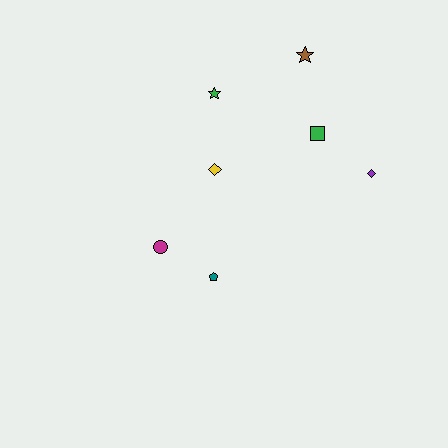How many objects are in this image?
There are 7 objects.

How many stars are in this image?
There are 2 stars.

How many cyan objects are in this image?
There are no cyan objects.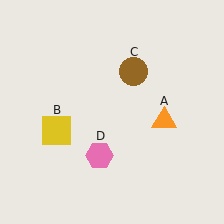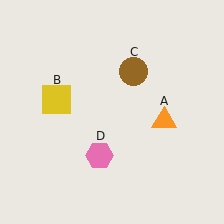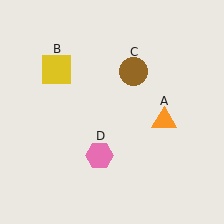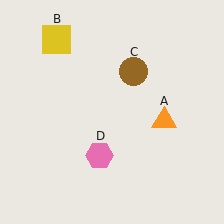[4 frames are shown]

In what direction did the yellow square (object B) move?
The yellow square (object B) moved up.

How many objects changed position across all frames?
1 object changed position: yellow square (object B).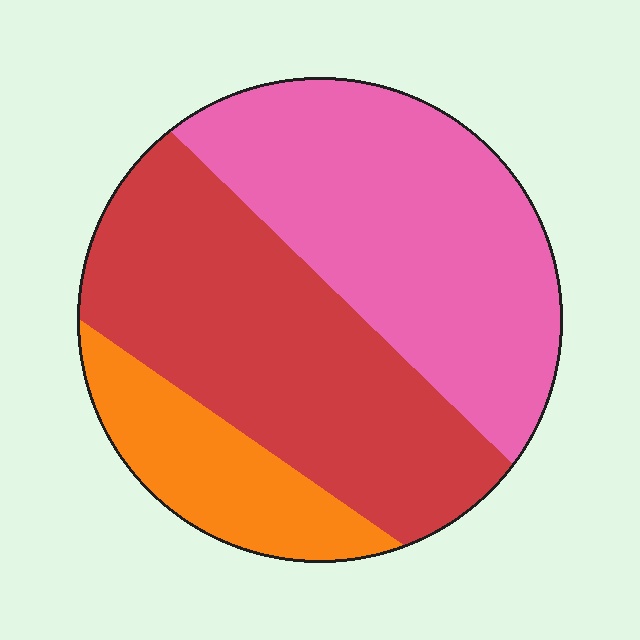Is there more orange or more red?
Red.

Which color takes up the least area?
Orange, at roughly 15%.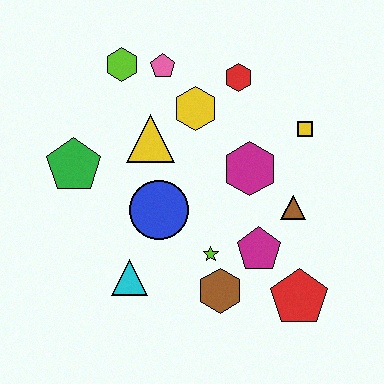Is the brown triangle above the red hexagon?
No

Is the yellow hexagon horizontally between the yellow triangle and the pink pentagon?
No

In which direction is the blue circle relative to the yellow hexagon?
The blue circle is below the yellow hexagon.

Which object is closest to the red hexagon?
The yellow hexagon is closest to the red hexagon.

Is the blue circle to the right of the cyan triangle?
Yes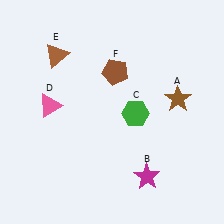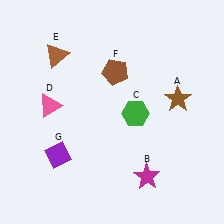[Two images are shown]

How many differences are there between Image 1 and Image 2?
There is 1 difference between the two images.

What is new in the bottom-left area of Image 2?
A purple diamond (G) was added in the bottom-left area of Image 2.